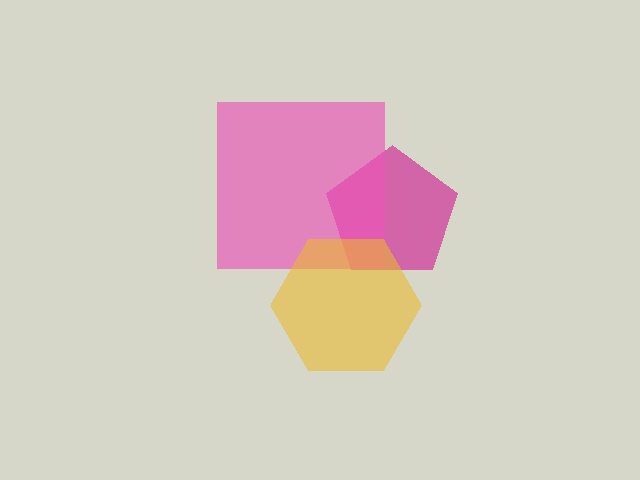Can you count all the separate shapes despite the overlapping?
Yes, there are 3 separate shapes.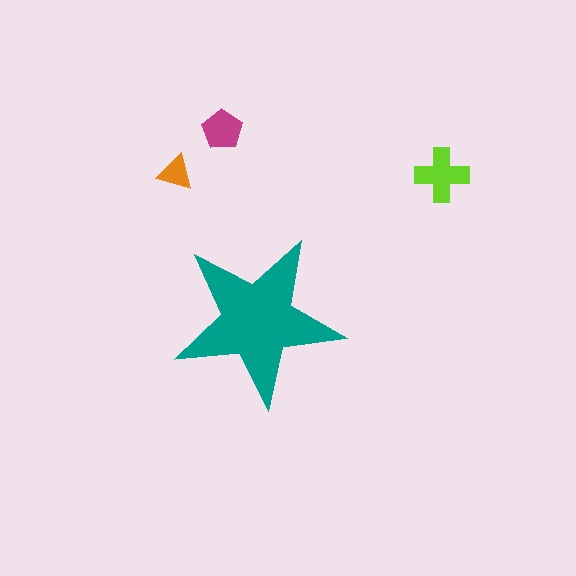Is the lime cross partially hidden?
No, the lime cross is fully visible.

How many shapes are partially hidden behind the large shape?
0 shapes are partially hidden.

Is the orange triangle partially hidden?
No, the orange triangle is fully visible.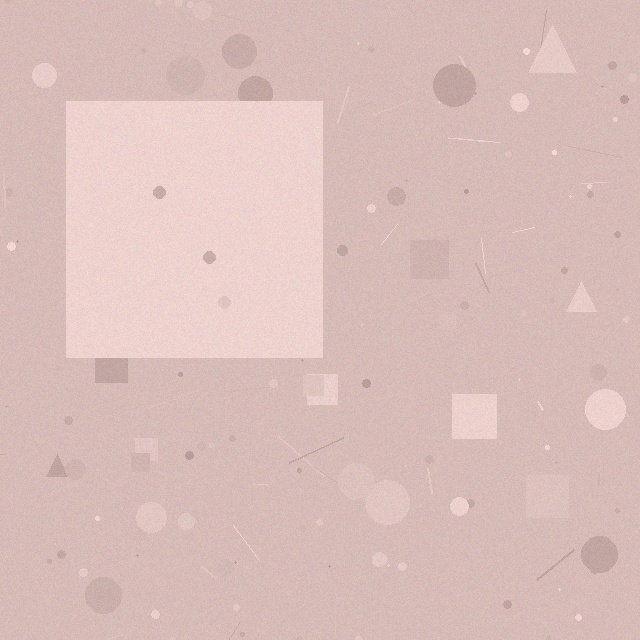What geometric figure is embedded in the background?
A square is embedded in the background.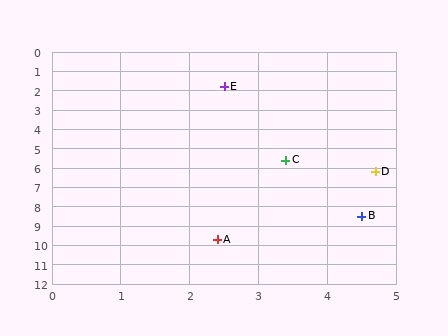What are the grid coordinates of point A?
Point A is at approximately (2.4, 9.7).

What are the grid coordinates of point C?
Point C is at approximately (3.4, 5.6).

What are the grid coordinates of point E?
Point E is at approximately (2.5, 1.8).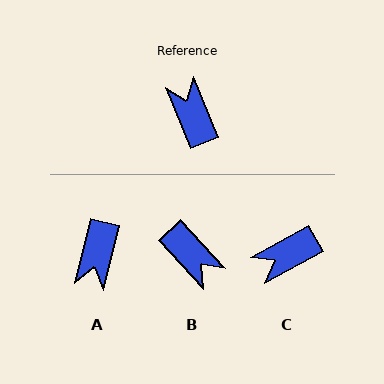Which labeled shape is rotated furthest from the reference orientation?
B, about 160 degrees away.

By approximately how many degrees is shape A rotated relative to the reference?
Approximately 143 degrees counter-clockwise.